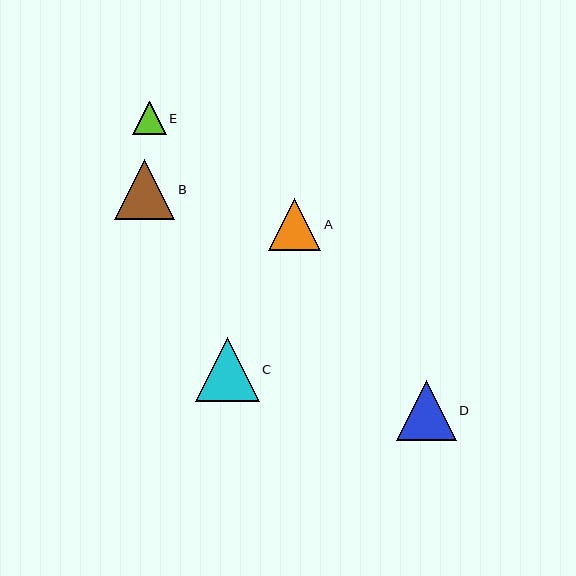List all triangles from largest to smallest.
From largest to smallest: C, B, D, A, E.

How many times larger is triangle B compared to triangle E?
Triangle B is approximately 1.8 times the size of triangle E.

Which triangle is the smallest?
Triangle E is the smallest with a size of approximately 34 pixels.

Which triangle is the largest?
Triangle C is the largest with a size of approximately 64 pixels.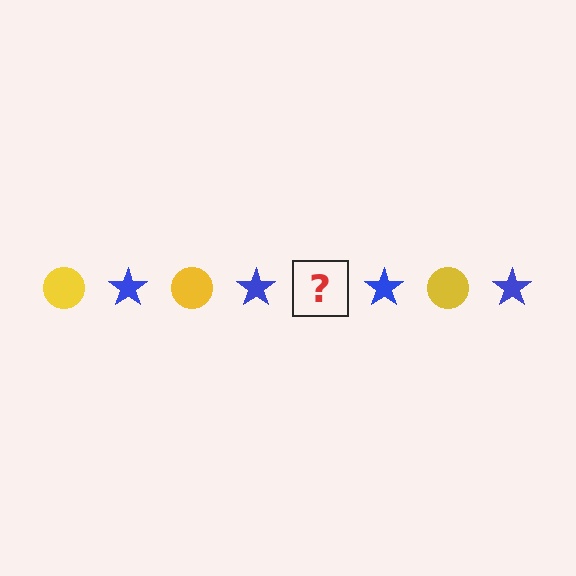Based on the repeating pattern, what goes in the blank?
The blank should be a yellow circle.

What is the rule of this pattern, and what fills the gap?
The rule is that the pattern alternates between yellow circle and blue star. The gap should be filled with a yellow circle.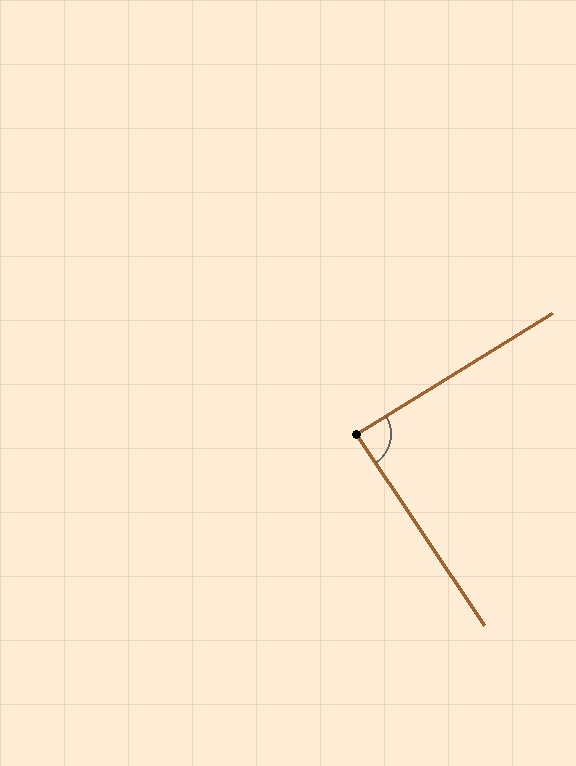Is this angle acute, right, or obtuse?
It is approximately a right angle.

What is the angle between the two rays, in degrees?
Approximately 88 degrees.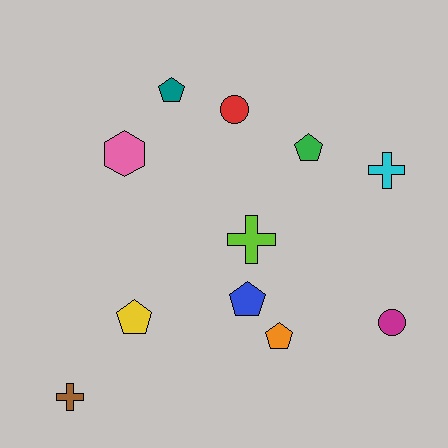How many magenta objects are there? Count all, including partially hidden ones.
There is 1 magenta object.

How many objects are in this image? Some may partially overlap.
There are 11 objects.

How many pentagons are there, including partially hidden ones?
There are 5 pentagons.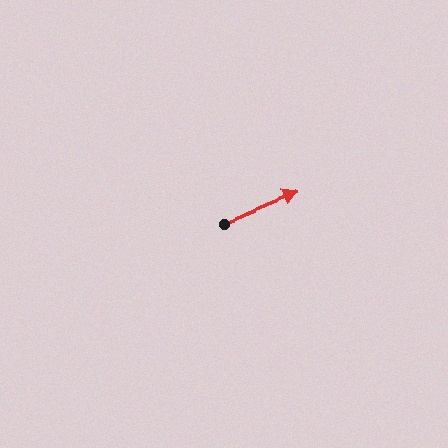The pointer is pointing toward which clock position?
Roughly 2 o'clock.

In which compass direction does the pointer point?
East.